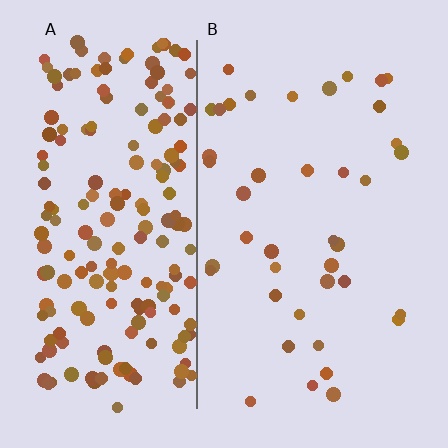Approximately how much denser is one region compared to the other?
Approximately 4.8× — region A over region B.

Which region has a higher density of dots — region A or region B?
A (the left).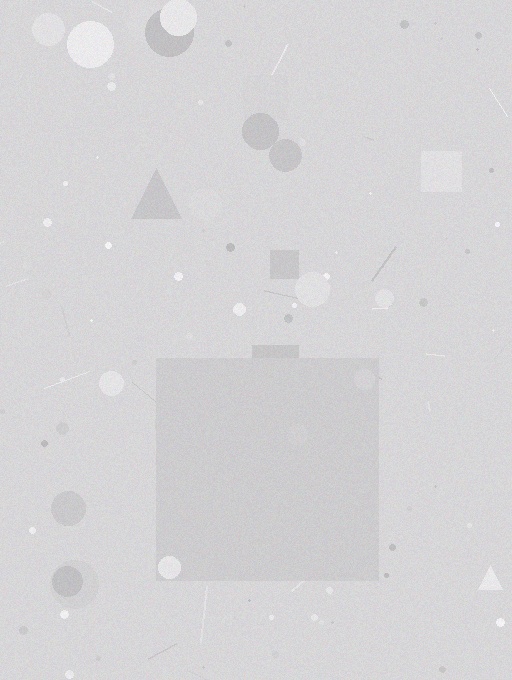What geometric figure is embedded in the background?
A square is embedded in the background.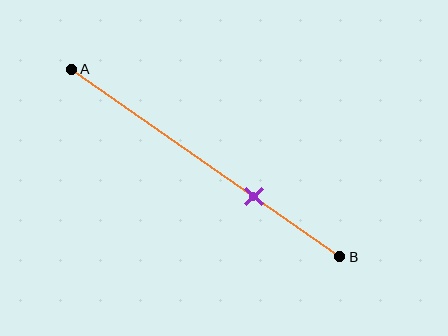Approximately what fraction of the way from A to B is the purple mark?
The purple mark is approximately 70% of the way from A to B.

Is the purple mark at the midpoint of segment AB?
No, the mark is at about 70% from A, not at the 50% midpoint.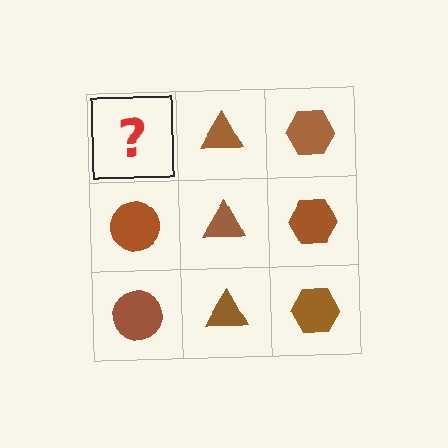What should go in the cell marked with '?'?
The missing cell should contain a brown circle.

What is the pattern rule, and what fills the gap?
The rule is that each column has a consistent shape. The gap should be filled with a brown circle.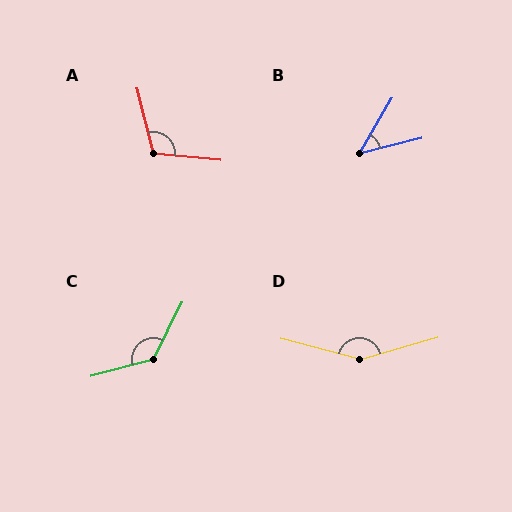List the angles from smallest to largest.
B (46°), A (110°), C (131°), D (150°).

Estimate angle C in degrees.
Approximately 131 degrees.